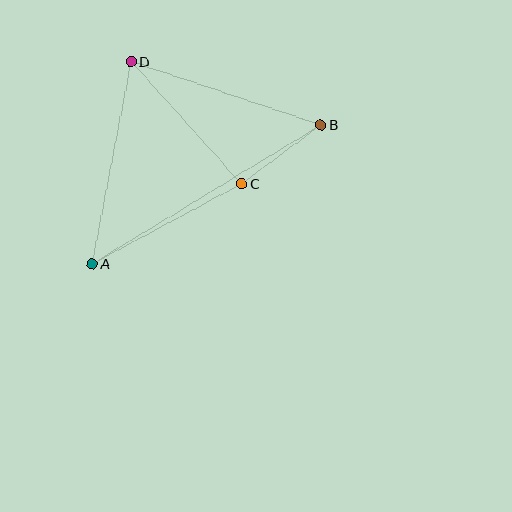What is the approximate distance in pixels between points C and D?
The distance between C and D is approximately 165 pixels.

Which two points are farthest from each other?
Points A and B are farthest from each other.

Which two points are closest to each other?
Points B and C are closest to each other.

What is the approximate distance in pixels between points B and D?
The distance between B and D is approximately 200 pixels.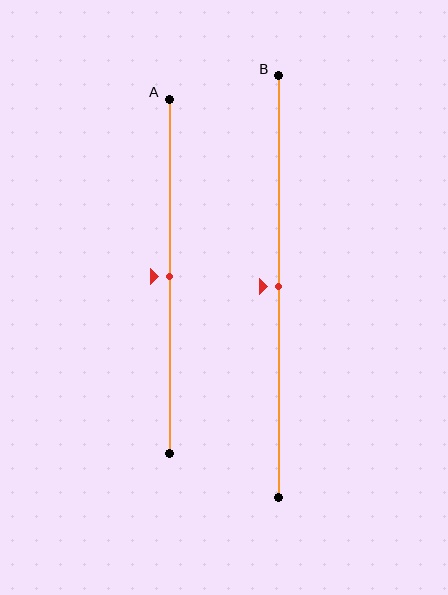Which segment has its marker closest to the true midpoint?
Segment A has its marker closest to the true midpoint.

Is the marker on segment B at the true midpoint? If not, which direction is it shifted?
Yes, the marker on segment B is at the true midpoint.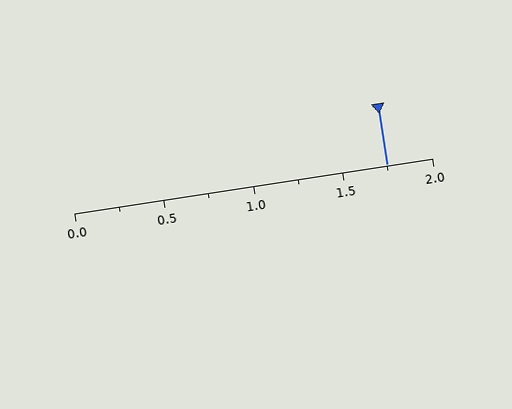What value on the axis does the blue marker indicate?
The marker indicates approximately 1.75.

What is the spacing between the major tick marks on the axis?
The major ticks are spaced 0.5 apart.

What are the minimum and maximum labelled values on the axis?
The axis runs from 0.0 to 2.0.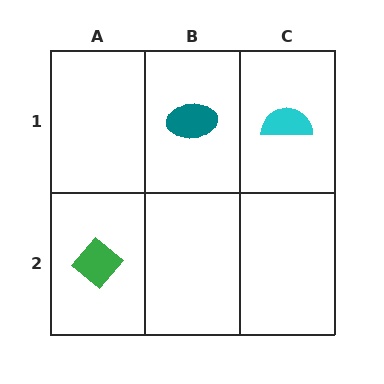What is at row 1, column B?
A teal ellipse.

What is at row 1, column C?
A cyan semicircle.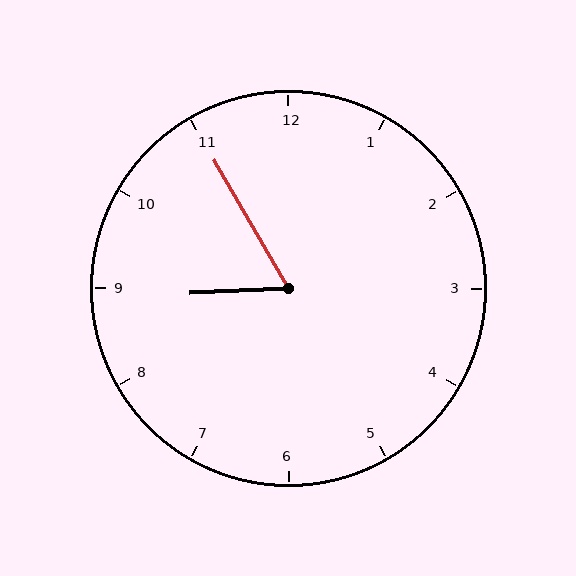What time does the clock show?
8:55.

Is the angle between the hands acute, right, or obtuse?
It is acute.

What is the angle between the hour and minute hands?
Approximately 62 degrees.